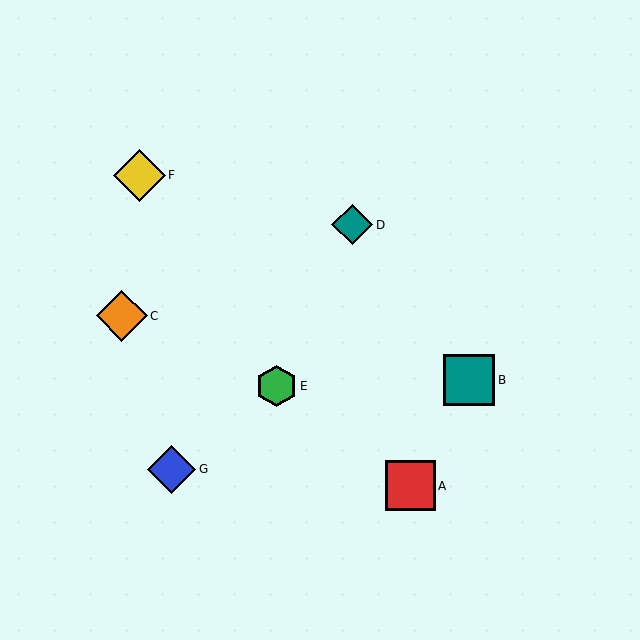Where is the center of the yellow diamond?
The center of the yellow diamond is at (139, 175).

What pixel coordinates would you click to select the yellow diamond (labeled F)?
Click at (139, 175) to select the yellow diamond F.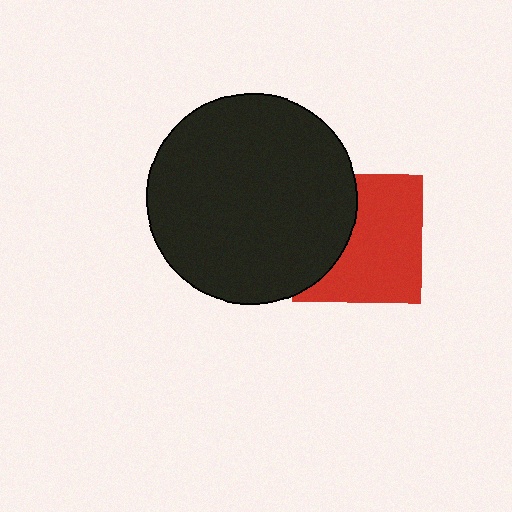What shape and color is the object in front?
The object in front is a black circle.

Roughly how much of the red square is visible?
About half of it is visible (roughly 63%).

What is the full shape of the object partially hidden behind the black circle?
The partially hidden object is a red square.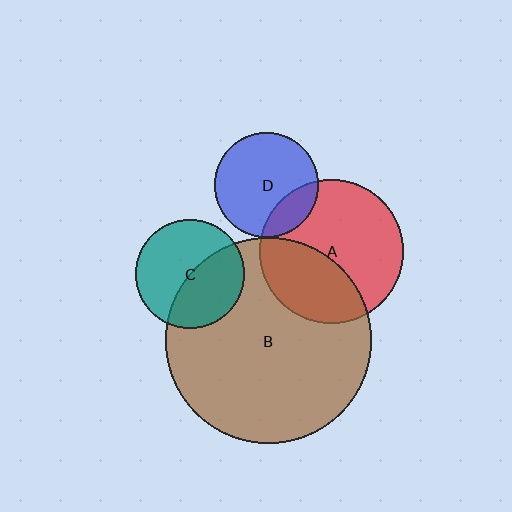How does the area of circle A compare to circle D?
Approximately 1.9 times.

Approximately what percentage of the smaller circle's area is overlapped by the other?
Approximately 35%.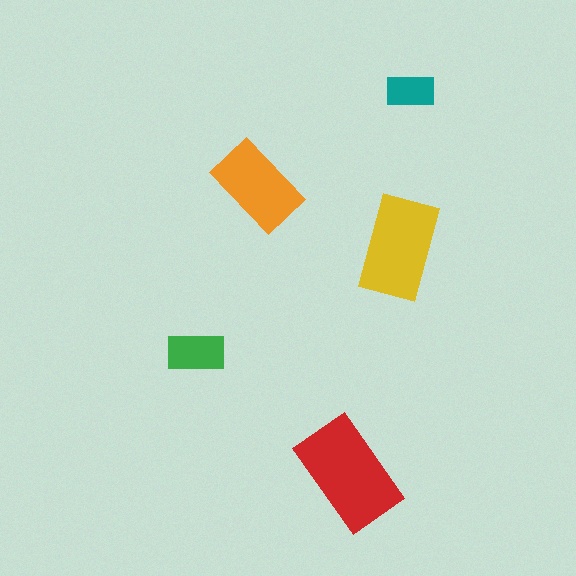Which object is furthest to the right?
The teal rectangle is rightmost.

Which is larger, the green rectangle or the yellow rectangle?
The yellow one.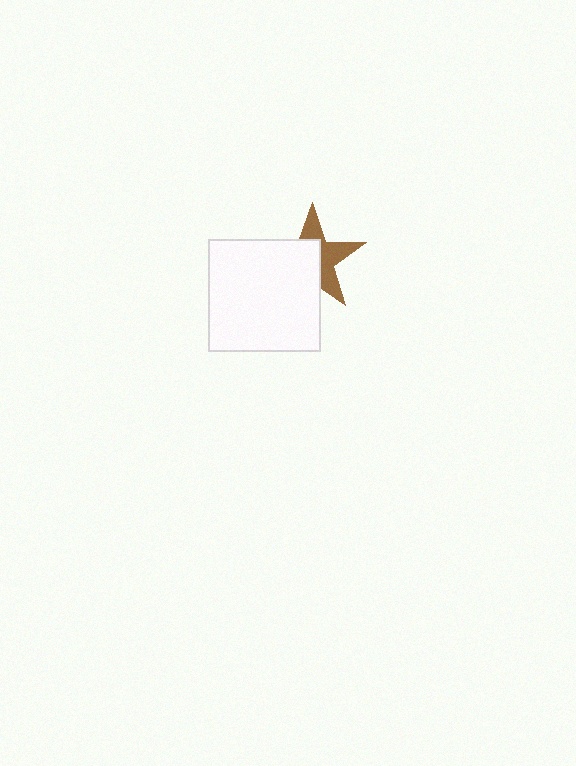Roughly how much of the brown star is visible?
About half of it is visible (roughly 45%).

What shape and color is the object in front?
The object in front is a white square.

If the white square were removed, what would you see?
You would see the complete brown star.